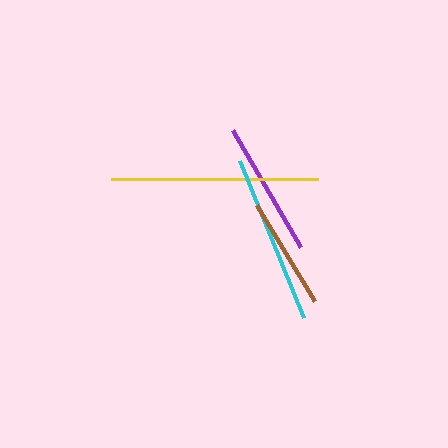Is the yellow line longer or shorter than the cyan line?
The yellow line is longer than the cyan line.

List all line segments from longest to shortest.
From longest to shortest: yellow, cyan, purple, brown.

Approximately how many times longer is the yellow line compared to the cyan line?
The yellow line is approximately 1.2 times the length of the cyan line.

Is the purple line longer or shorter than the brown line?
The purple line is longer than the brown line.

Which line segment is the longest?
The yellow line is the longest at approximately 206 pixels.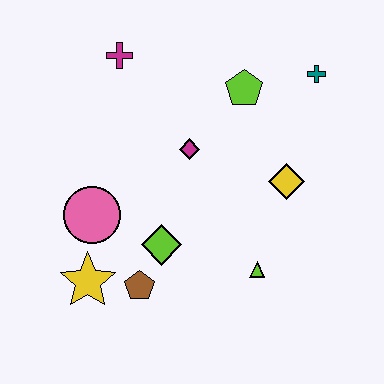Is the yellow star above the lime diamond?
No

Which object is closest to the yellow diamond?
The lime triangle is closest to the yellow diamond.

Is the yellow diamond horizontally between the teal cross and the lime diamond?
Yes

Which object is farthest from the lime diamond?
The teal cross is farthest from the lime diamond.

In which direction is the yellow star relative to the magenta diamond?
The yellow star is below the magenta diamond.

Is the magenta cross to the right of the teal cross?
No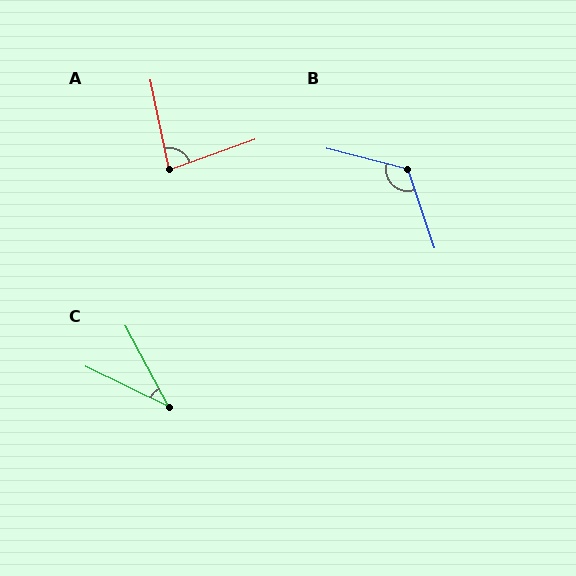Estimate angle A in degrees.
Approximately 82 degrees.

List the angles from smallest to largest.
C (36°), A (82°), B (122°).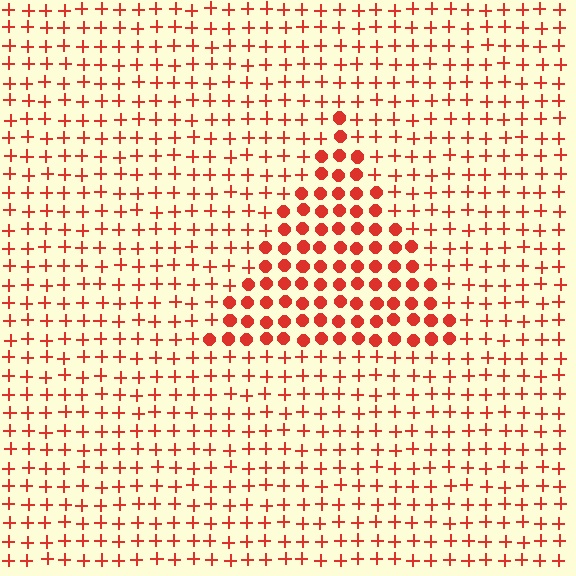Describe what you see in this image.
The image is filled with small red elements arranged in a uniform grid. A triangle-shaped region contains circles, while the surrounding area contains plus signs. The boundary is defined purely by the change in element shape.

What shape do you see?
I see a triangle.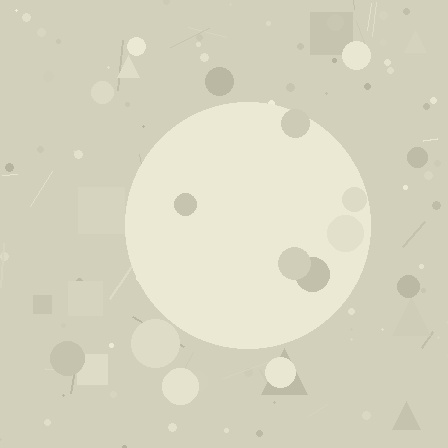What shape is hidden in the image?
A circle is hidden in the image.